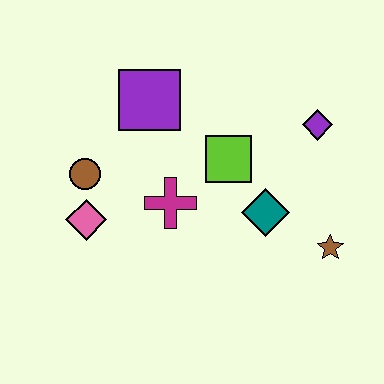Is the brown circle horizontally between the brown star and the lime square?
No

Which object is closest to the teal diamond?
The lime square is closest to the teal diamond.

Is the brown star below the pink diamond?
Yes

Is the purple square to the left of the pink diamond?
No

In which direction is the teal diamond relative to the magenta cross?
The teal diamond is to the right of the magenta cross.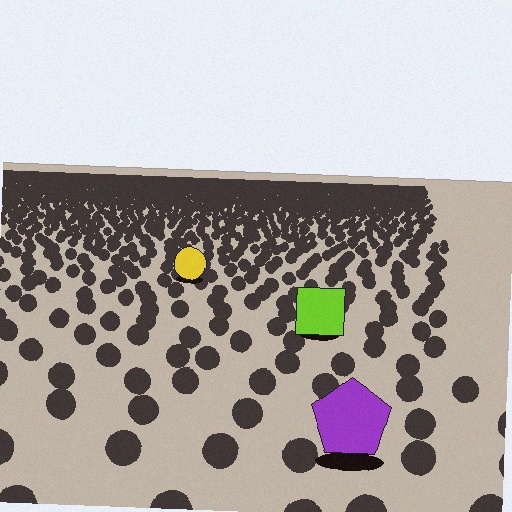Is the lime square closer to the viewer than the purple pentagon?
No. The purple pentagon is closer — you can tell from the texture gradient: the ground texture is coarser near it.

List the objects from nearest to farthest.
From nearest to farthest: the purple pentagon, the lime square, the yellow circle.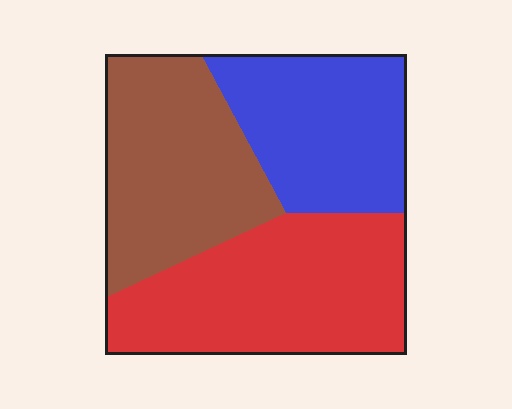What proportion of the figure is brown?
Brown covers 33% of the figure.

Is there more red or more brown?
Red.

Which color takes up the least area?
Blue, at roughly 30%.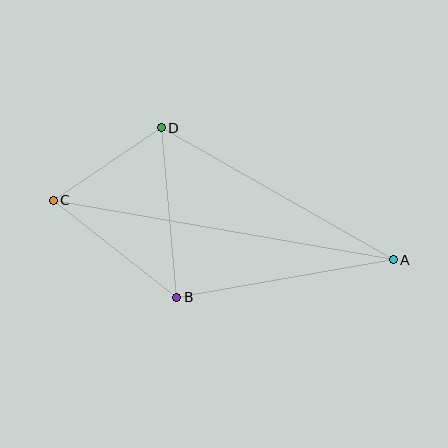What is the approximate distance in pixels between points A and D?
The distance between A and D is approximately 267 pixels.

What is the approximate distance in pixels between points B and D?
The distance between B and D is approximately 170 pixels.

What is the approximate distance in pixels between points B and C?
The distance between B and C is approximately 157 pixels.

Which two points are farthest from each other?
Points A and C are farthest from each other.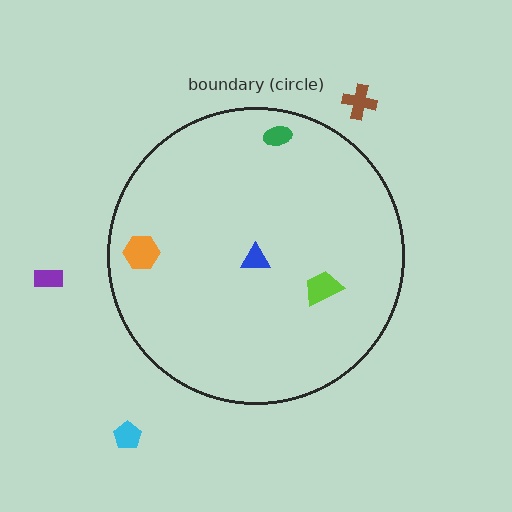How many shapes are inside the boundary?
4 inside, 3 outside.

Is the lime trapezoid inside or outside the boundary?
Inside.